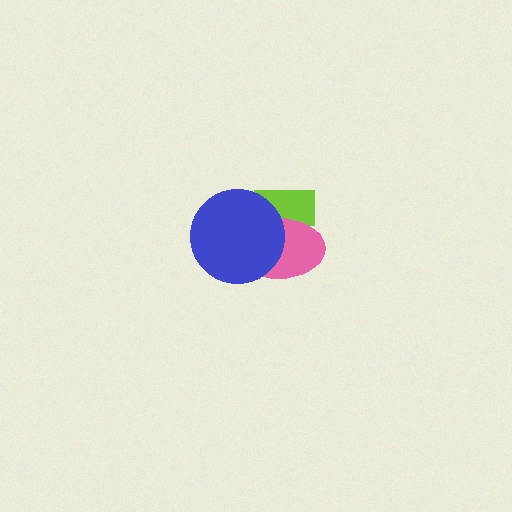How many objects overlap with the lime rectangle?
2 objects overlap with the lime rectangle.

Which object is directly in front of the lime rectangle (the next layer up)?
The pink ellipse is directly in front of the lime rectangle.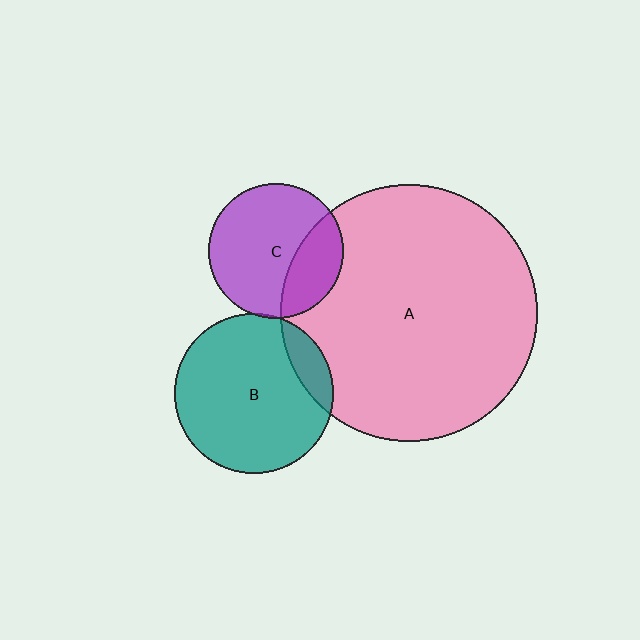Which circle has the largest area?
Circle A (pink).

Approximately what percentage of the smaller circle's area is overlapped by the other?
Approximately 15%.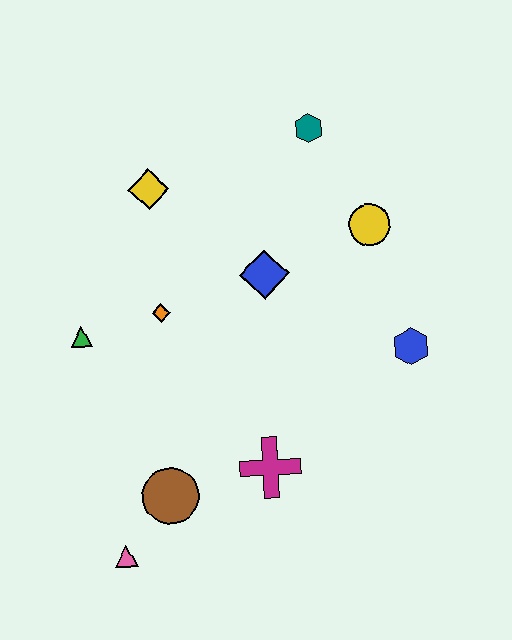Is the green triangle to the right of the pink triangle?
No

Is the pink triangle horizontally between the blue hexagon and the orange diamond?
No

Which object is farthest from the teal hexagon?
The pink triangle is farthest from the teal hexagon.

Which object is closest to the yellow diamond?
The orange diamond is closest to the yellow diamond.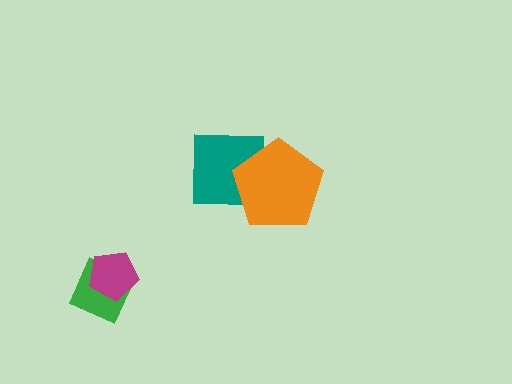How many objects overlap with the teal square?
1 object overlaps with the teal square.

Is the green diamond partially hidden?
Yes, it is partially covered by another shape.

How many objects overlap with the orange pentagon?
1 object overlaps with the orange pentagon.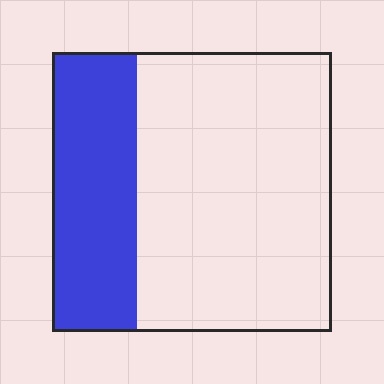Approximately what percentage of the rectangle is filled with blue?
Approximately 30%.